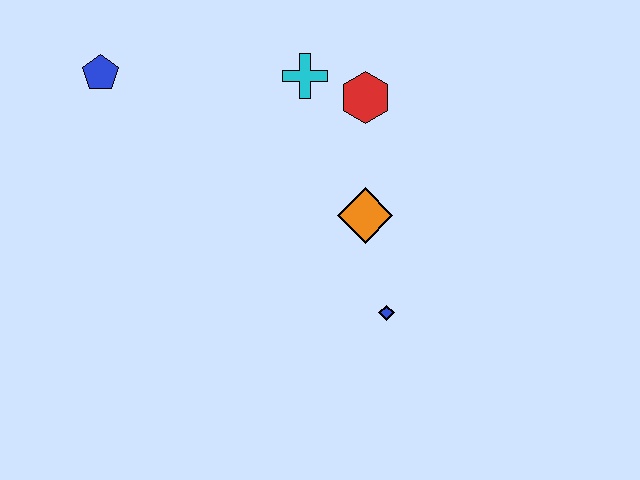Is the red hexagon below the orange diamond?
No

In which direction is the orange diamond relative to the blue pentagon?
The orange diamond is to the right of the blue pentagon.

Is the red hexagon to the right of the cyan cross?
Yes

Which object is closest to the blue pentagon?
The cyan cross is closest to the blue pentagon.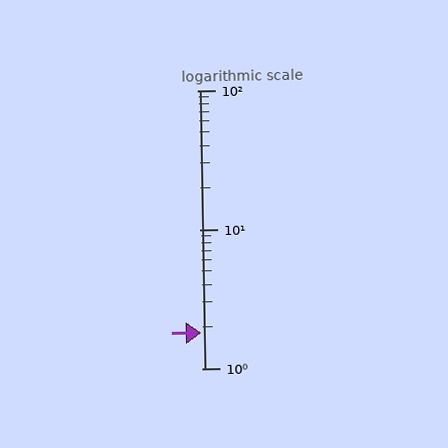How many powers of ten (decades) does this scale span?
The scale spans 2 decades, from 1 to 100.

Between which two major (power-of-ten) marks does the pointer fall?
The pointer is between 1 and 10.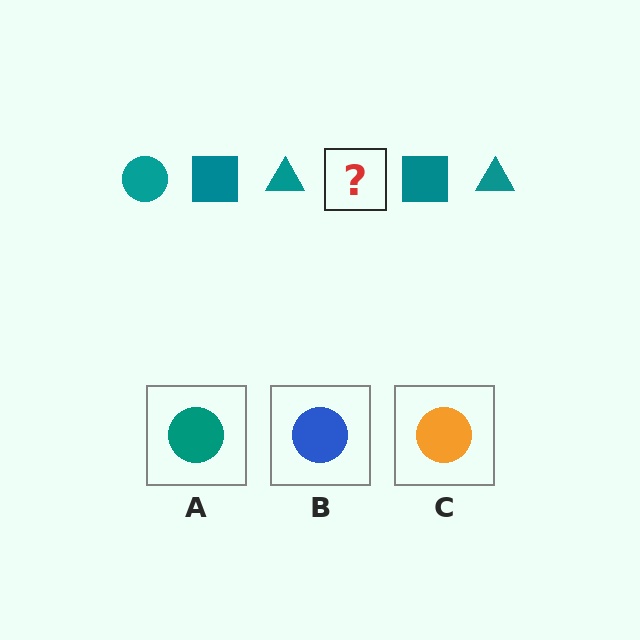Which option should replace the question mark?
Option A.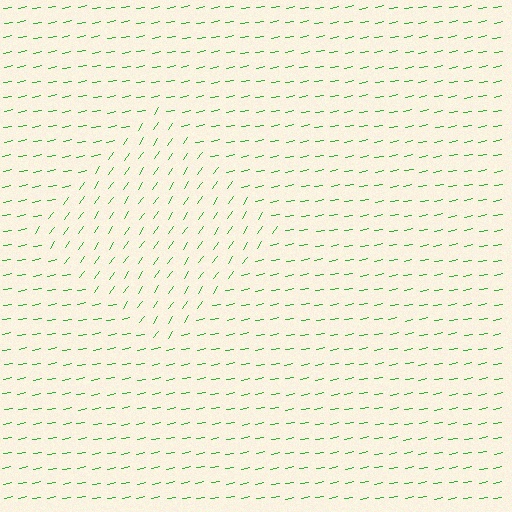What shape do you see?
I see a diamond.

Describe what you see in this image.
The image is filled with small green line segments. A diamond region in the image has lines oriented differently from the surrounding lines, creating a visible texture boundary.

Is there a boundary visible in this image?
Yes, there is a texture boundary formed by a change in line orientation.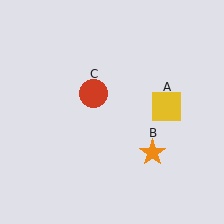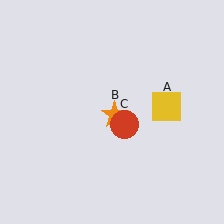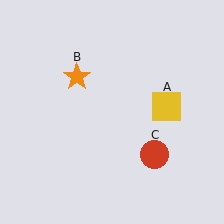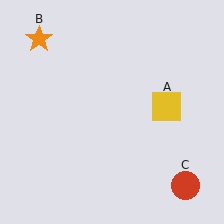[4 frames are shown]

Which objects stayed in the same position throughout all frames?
Yellow square (object A) remained stationary.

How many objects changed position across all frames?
2 objects changed position: orange star (object B), red circle (object C).